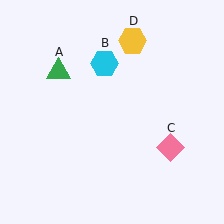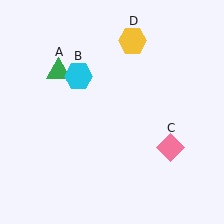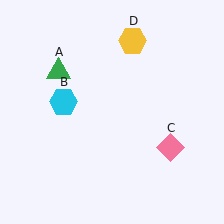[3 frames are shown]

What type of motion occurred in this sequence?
The cyan hexagon (object B) rotated counterclockwise around the center of the scene.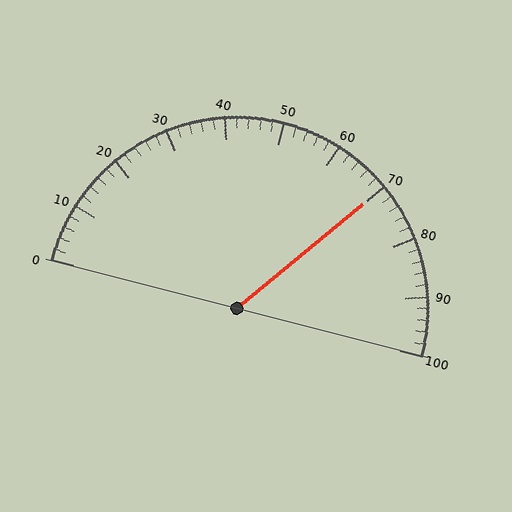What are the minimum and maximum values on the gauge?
The gauge ranges from 0 to 100.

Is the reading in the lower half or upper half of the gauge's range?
The reading is in the upper half of the range (0 to 100).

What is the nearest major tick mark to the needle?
The nearest major tick mark is 70.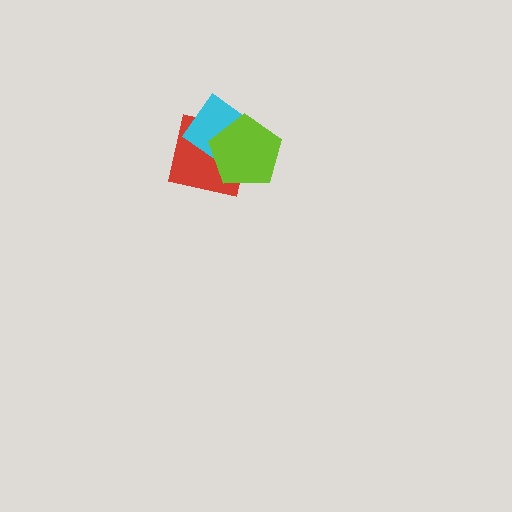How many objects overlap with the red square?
2 objects overlap with the red square.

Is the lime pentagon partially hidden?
No, no other shape covers it.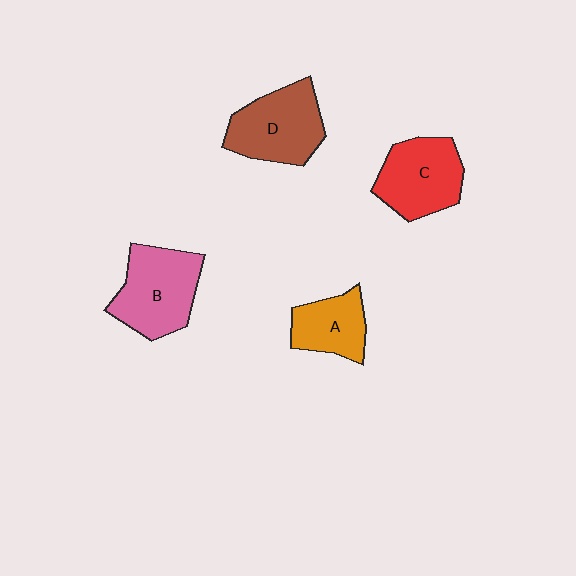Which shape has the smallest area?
Shape A (orange).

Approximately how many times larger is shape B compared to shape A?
Approximately 1.5 times.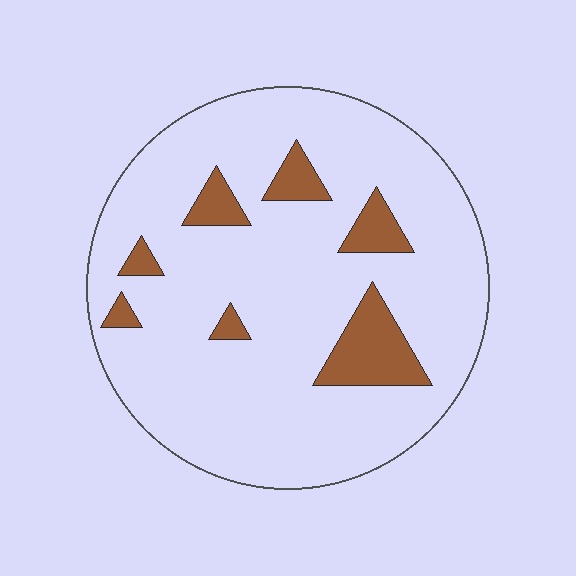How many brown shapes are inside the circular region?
7.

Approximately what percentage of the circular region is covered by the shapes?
Approximately 15%.